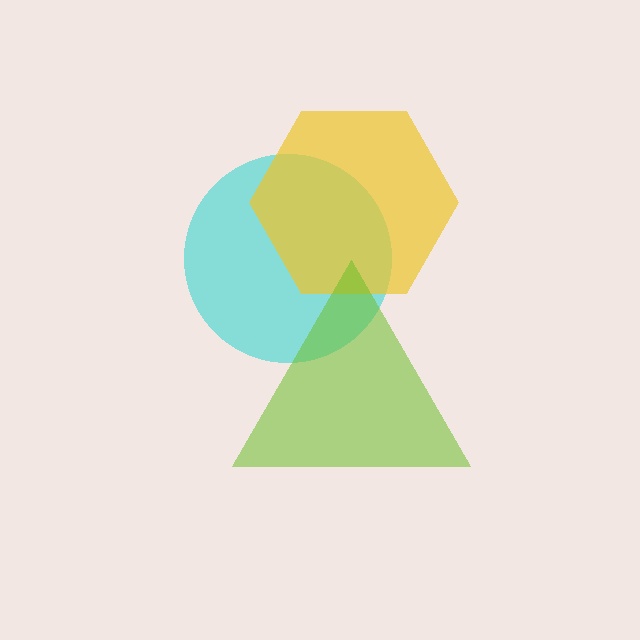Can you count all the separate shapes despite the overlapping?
Yes, there are 3 separate shapes.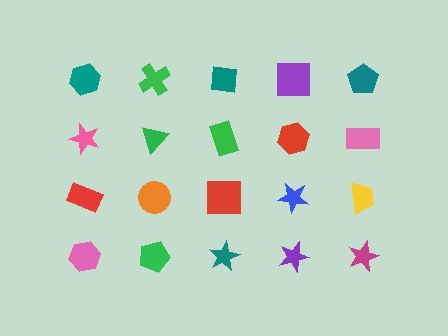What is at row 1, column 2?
A green cross.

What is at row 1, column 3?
A teal square.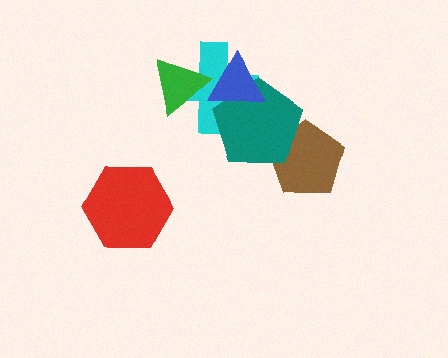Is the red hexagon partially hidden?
No, no other shape covers it.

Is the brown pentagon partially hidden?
Yes, it is partially covered by another shape.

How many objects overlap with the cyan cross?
3 objects overlap with the cyan cross.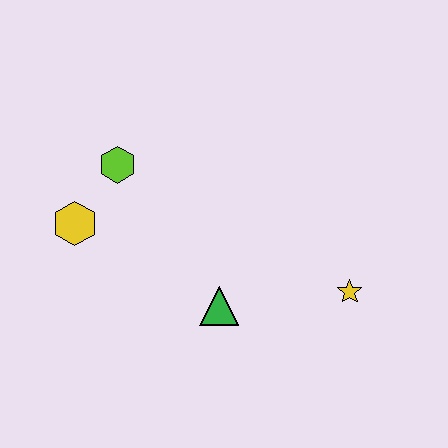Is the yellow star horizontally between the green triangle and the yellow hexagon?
No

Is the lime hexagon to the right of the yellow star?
No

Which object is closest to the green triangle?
The yellow star is closest to the green triangle.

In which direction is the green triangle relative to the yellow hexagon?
The green triangle is to the right of the yellow hexagon.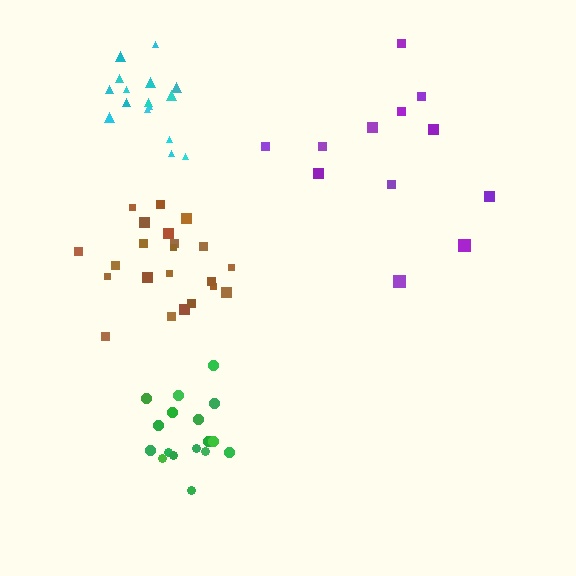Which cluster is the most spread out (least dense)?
Purple.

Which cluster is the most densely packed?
Green.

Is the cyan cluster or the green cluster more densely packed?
Green.